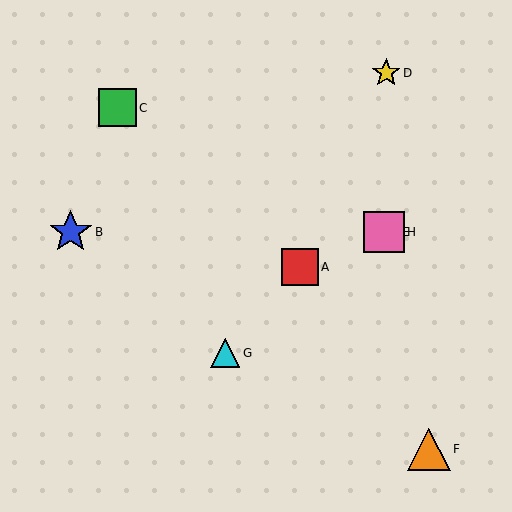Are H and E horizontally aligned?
Yes, both are at y≈232.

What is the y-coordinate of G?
Object G is at y≈353.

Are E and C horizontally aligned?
No, E is at y≈232 and C is at y≈108.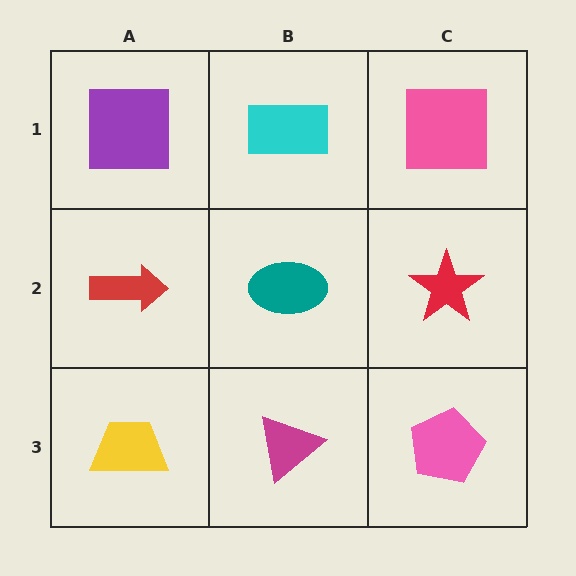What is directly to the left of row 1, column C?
A cyan rectangle.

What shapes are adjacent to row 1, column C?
A red star (row 2, column C), a cyan rectangle (row 1, column B).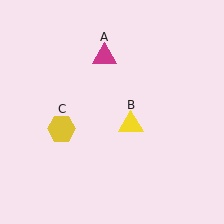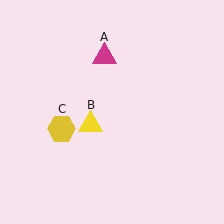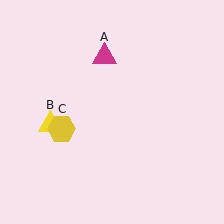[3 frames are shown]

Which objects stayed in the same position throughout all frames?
Magenta triangle (object A) and yellow hexagon (object C) remained stationary.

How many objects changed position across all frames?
1 object changed position: yellow triangle (object B).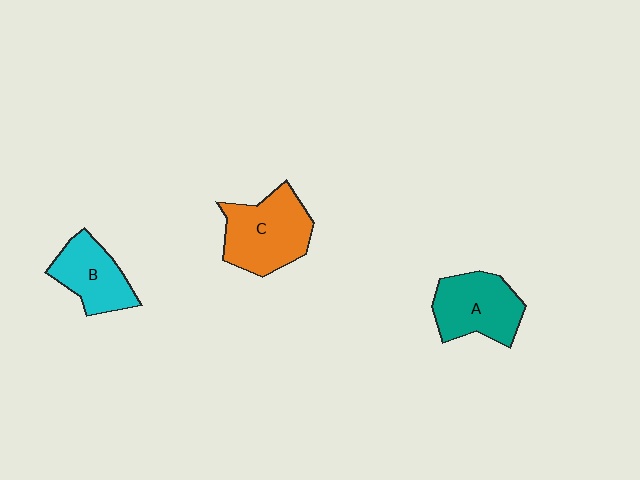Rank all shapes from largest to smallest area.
From largest to smallest: C (orange), A (teal), B (cyan).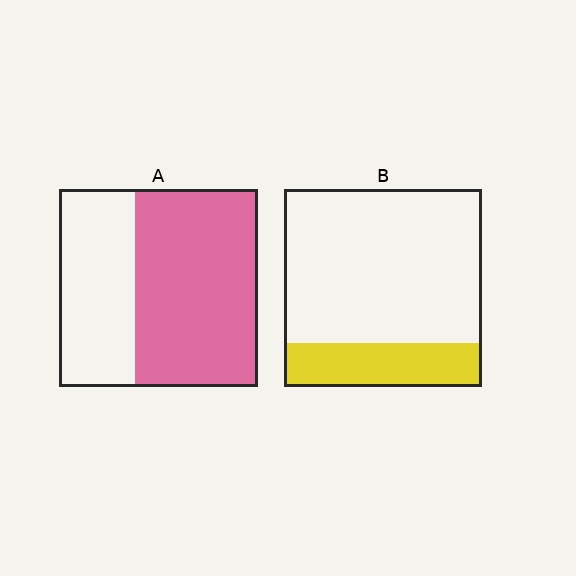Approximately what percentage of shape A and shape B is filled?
A is approximately 60% and B is approximately 20%.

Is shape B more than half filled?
No.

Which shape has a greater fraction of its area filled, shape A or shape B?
Shape A.